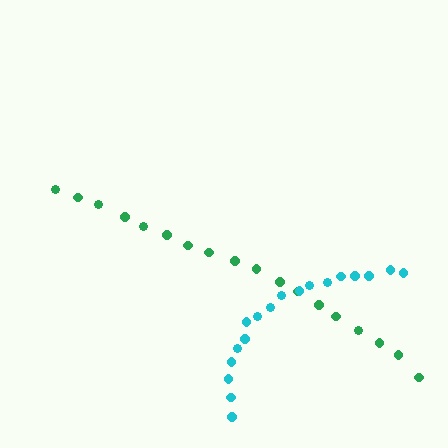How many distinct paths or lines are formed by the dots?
There are 2 distinct paths.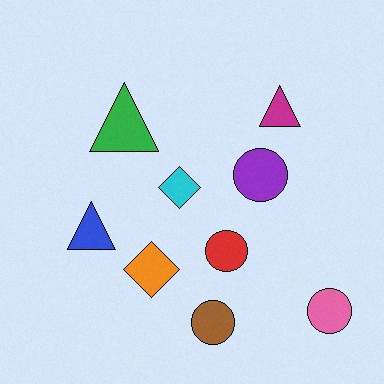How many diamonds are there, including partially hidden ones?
There are 2 diamonds.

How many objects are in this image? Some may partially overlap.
There are 9 objects.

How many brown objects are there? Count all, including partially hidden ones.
There is 1 brown object.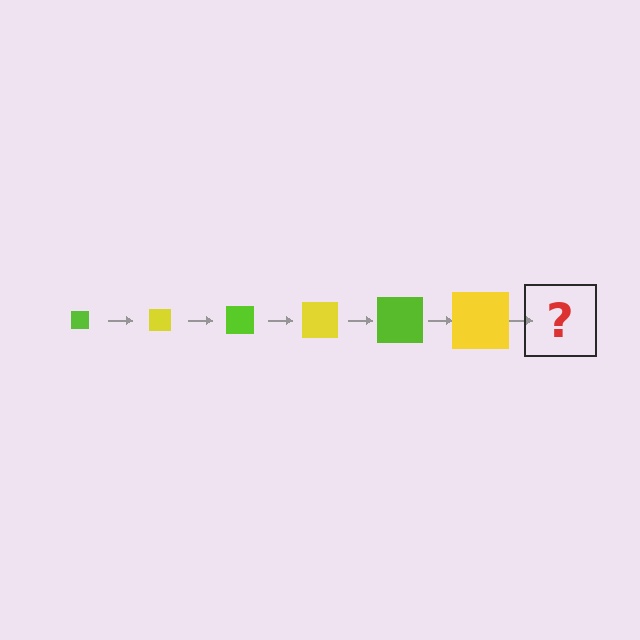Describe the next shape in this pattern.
It should be a lime square, larger than the previous one.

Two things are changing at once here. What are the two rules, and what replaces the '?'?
The two rules are that the square grows larger each step and the color cycles through lime and yellow. The '?' should be a lime square, larger than the previous one.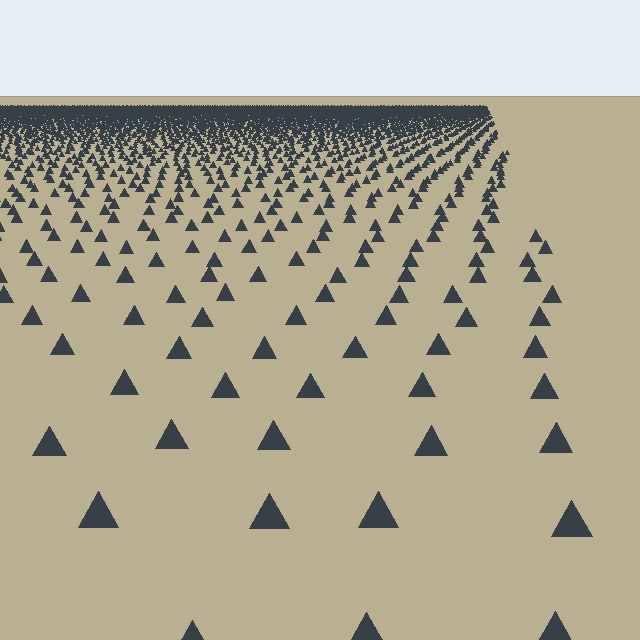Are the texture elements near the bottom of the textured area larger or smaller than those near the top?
Larger. Near the bottom, elements are closer to the viewer and appear at a bigger on-screen size.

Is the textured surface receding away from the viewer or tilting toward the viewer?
The surface is receding away from the viewer. Texture elements get smaller and denser toward the top.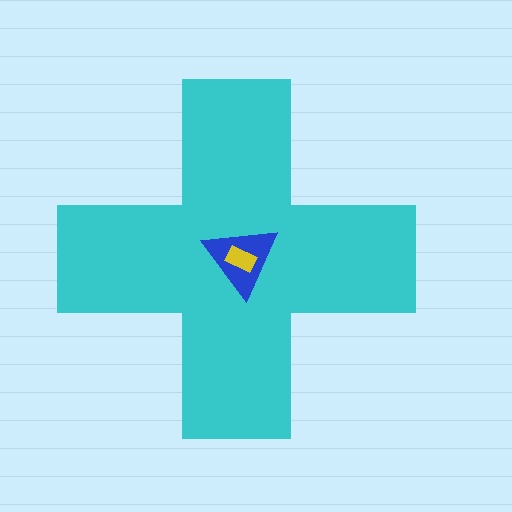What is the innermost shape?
The yellow rectangle.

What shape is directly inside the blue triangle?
The yellow rectangle.